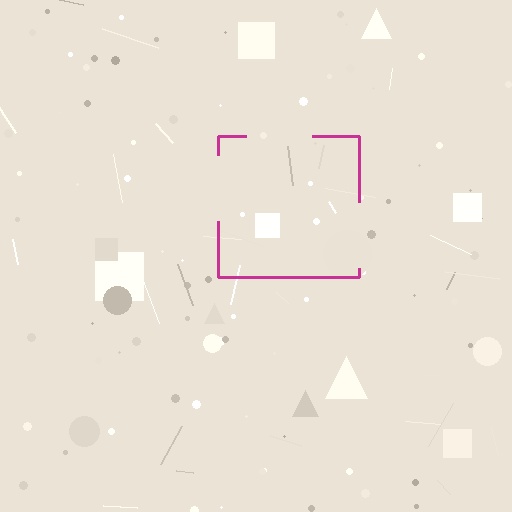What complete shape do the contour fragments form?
The contour fragments form a square.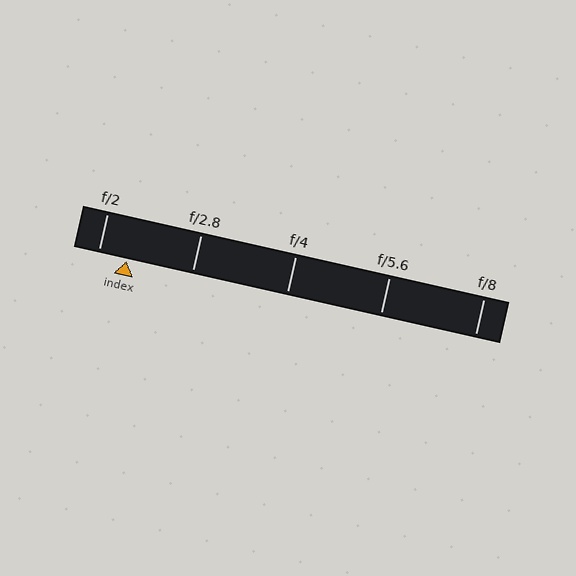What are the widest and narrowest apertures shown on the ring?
The widest aperture shown is f/2 and the narrowest is f/8.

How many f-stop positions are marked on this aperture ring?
There are 5 f-stop positions marked.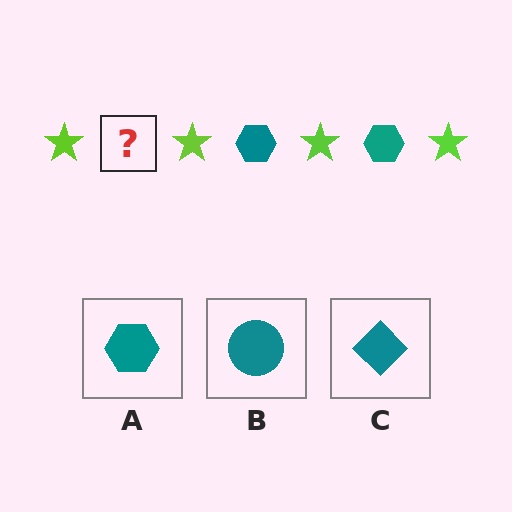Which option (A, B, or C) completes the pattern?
A.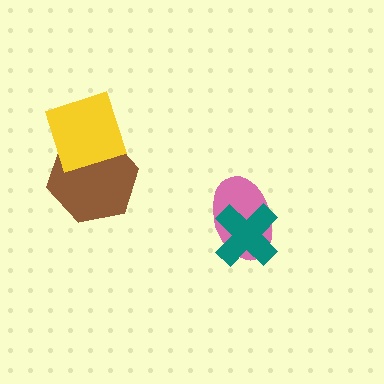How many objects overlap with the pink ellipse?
1 object overlaps with the pink ellipse.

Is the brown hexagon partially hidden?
Yes, it is partially covered by another shape.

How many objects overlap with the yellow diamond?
1 object overlaps with the yellow diamond.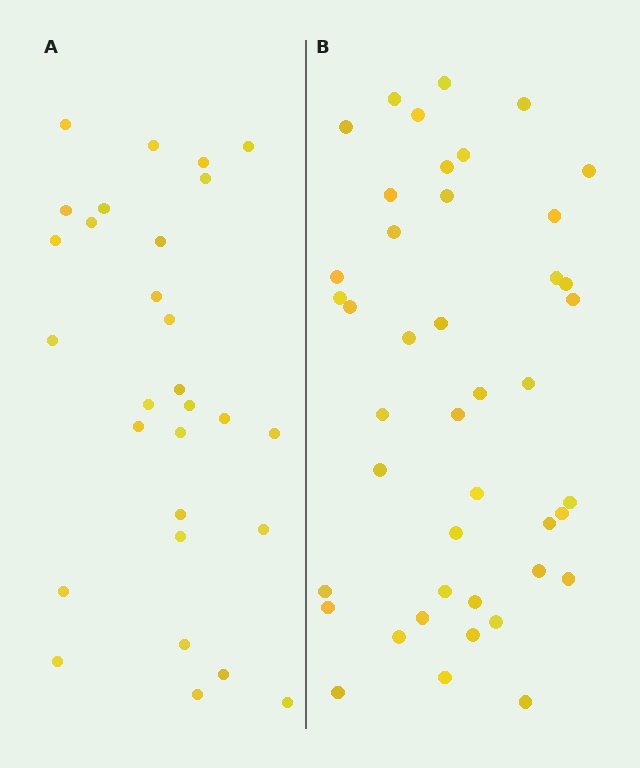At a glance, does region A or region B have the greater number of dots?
Region B (the right region) has more dots.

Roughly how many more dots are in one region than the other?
Region B has approximately 15 more dots than region A.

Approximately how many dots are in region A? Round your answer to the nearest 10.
About 30 dots. (The exact count is 29, which rounds to 30.)